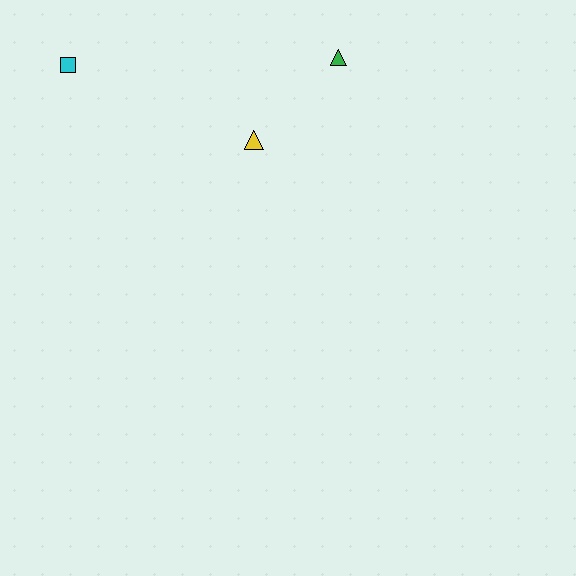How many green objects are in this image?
There is 1 green object.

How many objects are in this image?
There are 3 objects.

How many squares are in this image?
There is 1 square.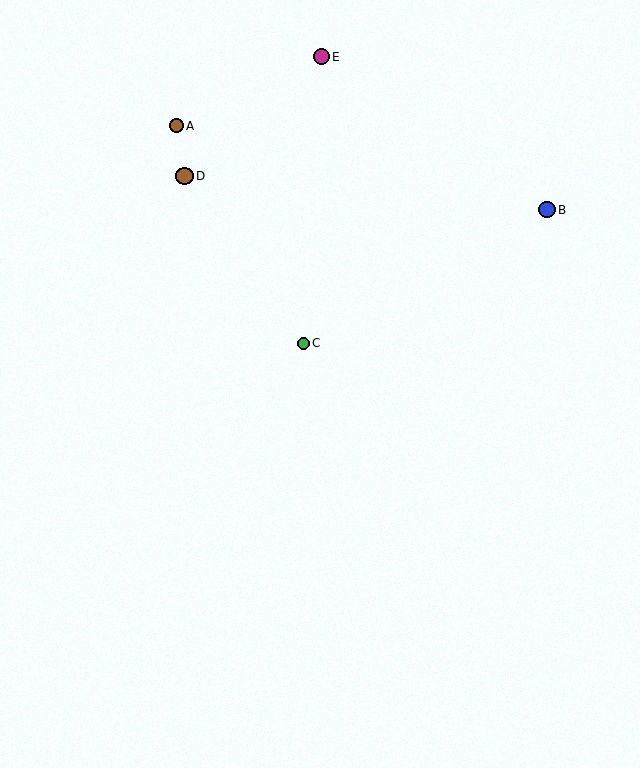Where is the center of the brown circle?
The center of the brown circle is at (177, 126).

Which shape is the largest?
The brown circle (labeled D) is the largest.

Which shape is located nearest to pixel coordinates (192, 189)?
The brown circle (labeled D) at (185, 176) is nearest to that location.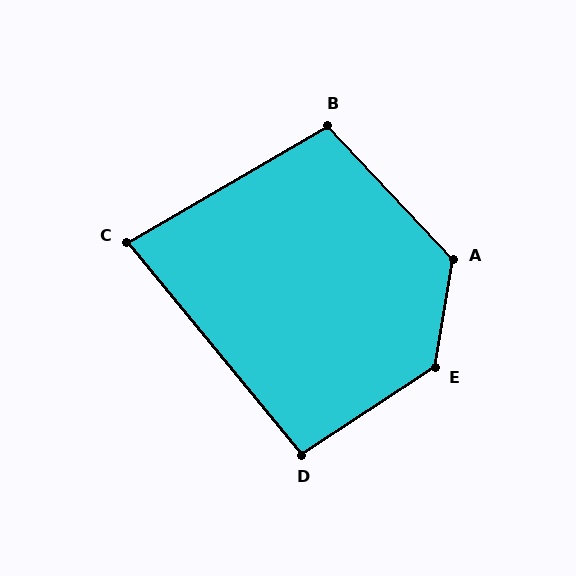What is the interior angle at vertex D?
Approximately 96 degrees (obtuse).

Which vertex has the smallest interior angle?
C, at approximately 81 degrees.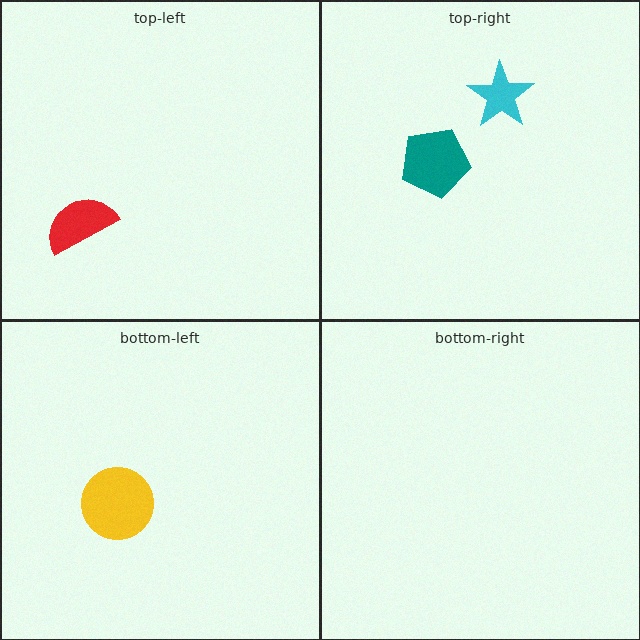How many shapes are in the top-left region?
1.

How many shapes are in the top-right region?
2.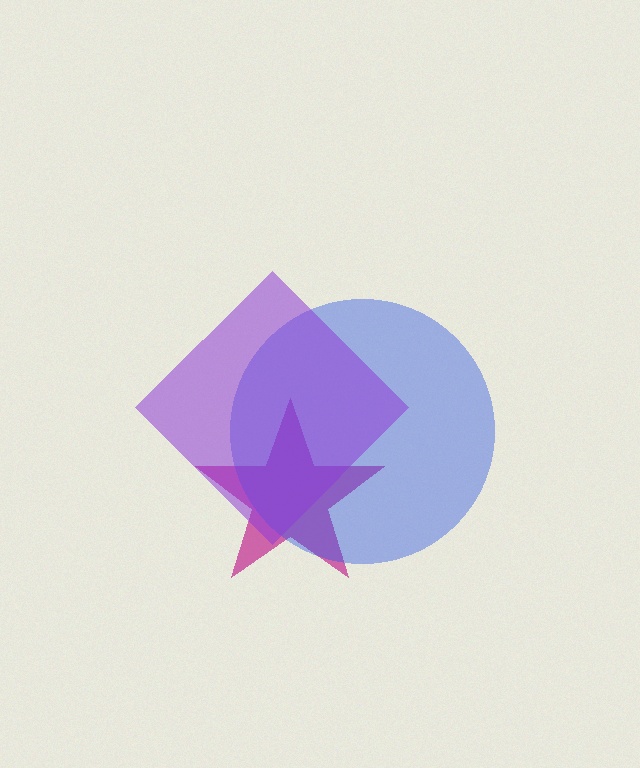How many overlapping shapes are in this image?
There are 3 overlapping shapes in the image.